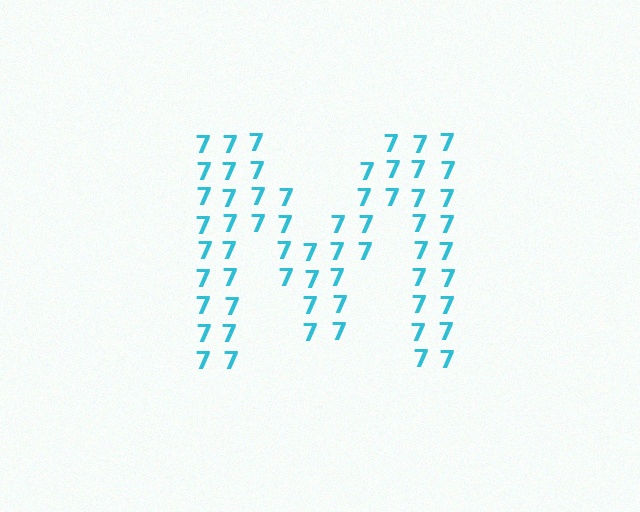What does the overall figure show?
The overall figure shows the letter M.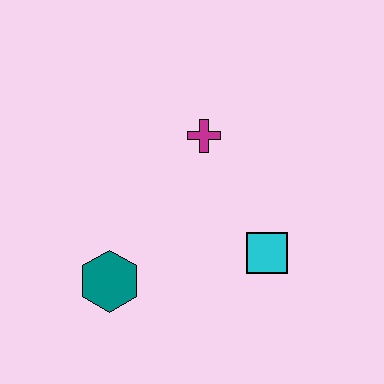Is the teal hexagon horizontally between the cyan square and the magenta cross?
No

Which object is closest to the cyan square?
The magenta cross is closest to the cyan square.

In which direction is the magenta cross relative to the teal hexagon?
The magenta cross is above the teal hexagon.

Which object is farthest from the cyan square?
The teal hexagon is farthest from the cyan square.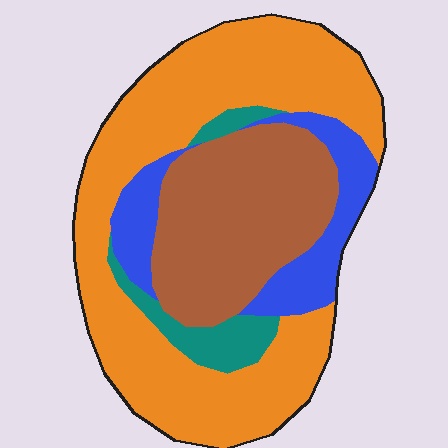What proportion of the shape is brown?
Brown takes up about one quarter (1/4) of the shape.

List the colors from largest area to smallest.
From largest to smallest: orange, brown, blue, teal.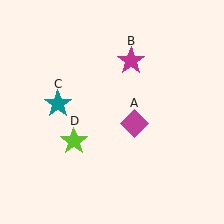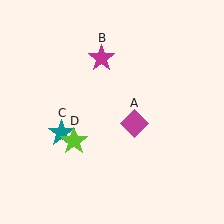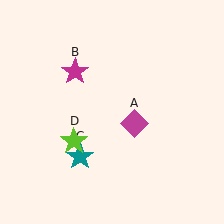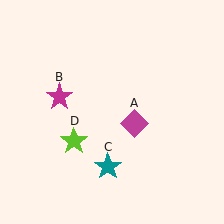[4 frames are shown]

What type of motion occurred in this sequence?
The magenta star (object B), teal star (object C) rotated counterclockwise around the center of the scene.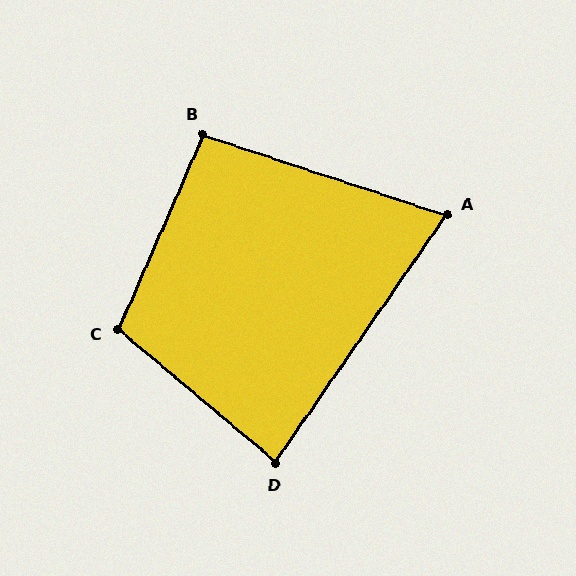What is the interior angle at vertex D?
Approximately 84 degrees (acute).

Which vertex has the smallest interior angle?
A, at approximately 73 degrees.